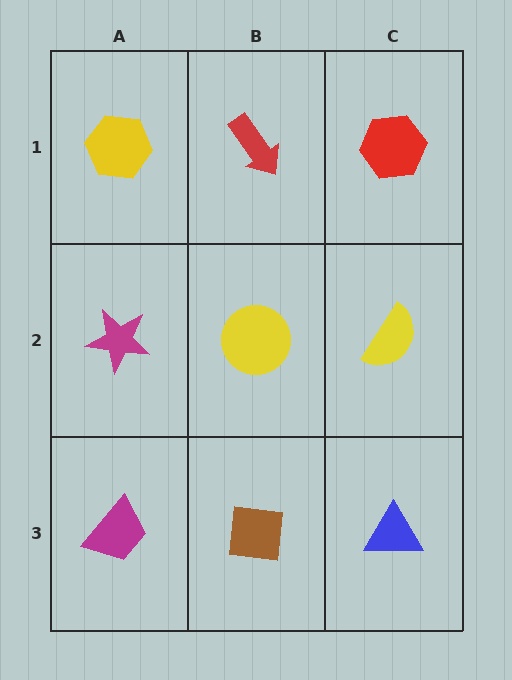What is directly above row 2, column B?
A red arrow.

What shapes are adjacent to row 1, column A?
A magenta star (row 2, column A), a red arrow (row 1, column B).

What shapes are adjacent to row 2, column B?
A red arrow (row 1, column B), a brown square (row 3, column B), a magenta star (row 2, column A), a yellow semicircle (row 2, column C).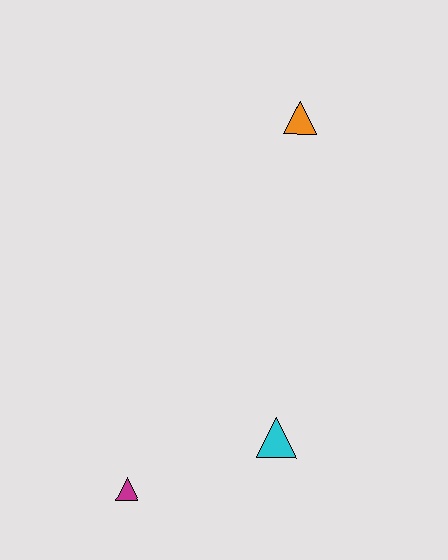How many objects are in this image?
There are 3 objects.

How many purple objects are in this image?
There are no purple objects.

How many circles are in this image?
There are no circles.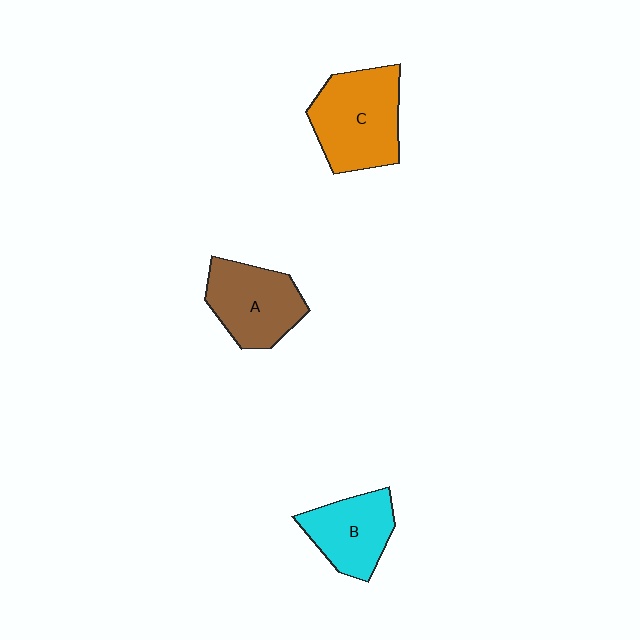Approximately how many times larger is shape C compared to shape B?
Approximately 1.4 times.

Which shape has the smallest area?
Shape B (cyan).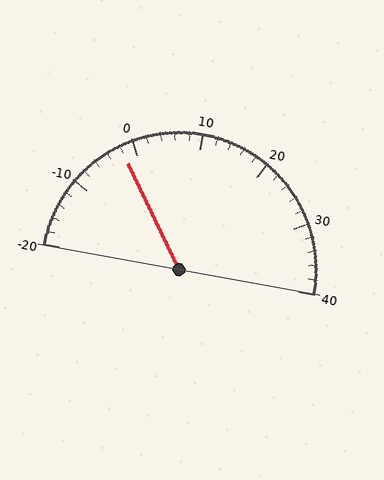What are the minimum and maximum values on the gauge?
The gauge ranges from -20 to 40.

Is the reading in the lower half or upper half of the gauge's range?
The reading is in the lower half of the range (-20 to 40).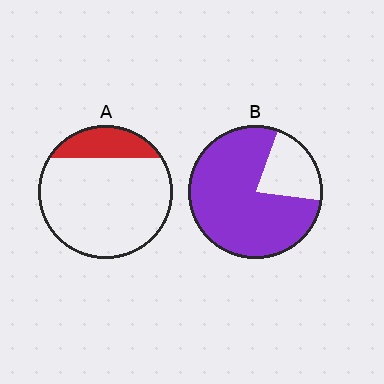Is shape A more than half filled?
No.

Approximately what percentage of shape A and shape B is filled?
A is approximately 20% and B is approximately 80%.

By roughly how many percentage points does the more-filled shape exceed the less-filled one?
By roughly 60 percentage points (B over A).